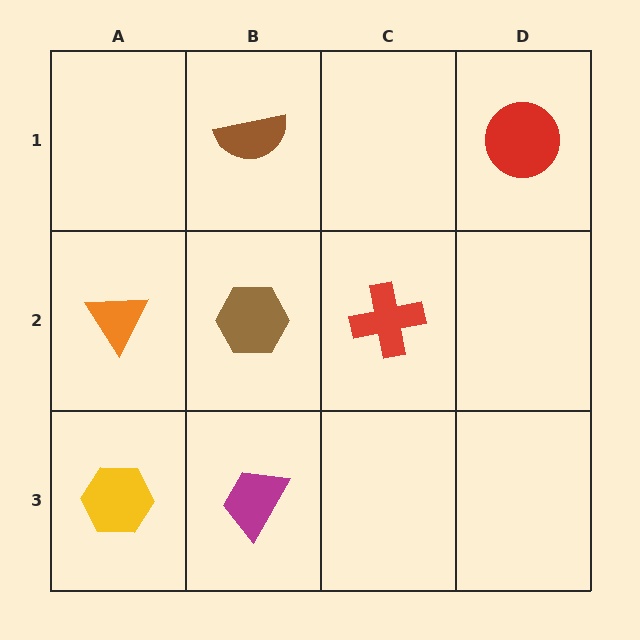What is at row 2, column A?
An orange triangle.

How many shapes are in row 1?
2 shapes.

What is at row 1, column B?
A brown semicircle.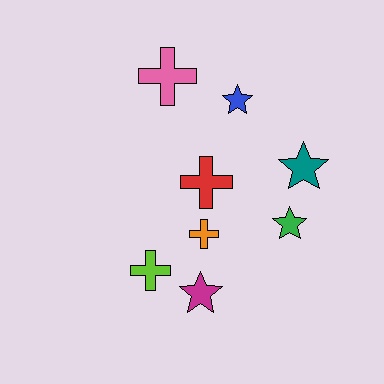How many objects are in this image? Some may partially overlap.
There are 8 objects.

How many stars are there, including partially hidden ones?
There are 4 stars.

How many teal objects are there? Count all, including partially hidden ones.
There is 1 teal object.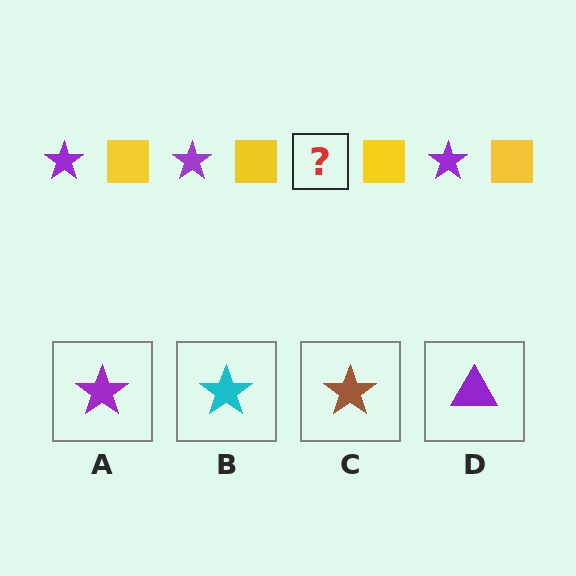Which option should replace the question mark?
Option A.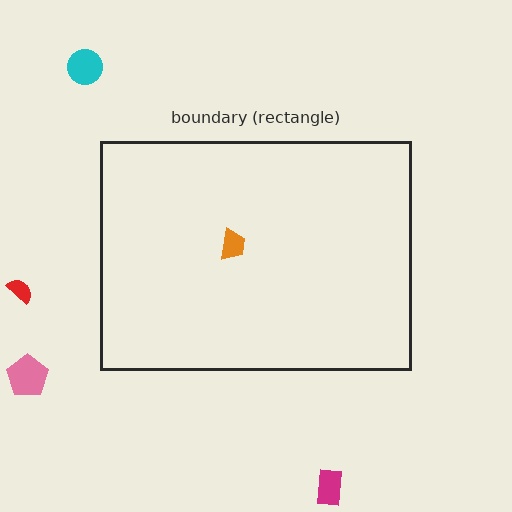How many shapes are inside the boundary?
1 inside, 4 outside.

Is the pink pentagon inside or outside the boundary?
Outside.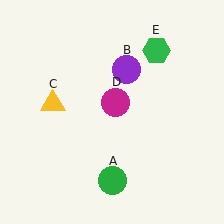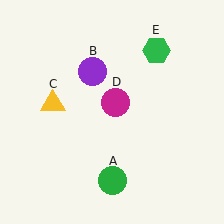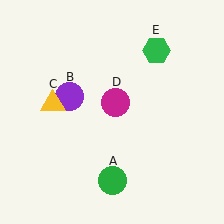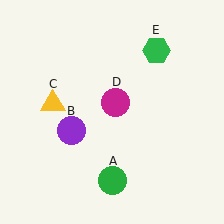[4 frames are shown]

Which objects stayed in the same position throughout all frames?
Green circle (object A) and yellow triangle (object C) and magenta circle (object D) and green hexagon (object E) remained stationary.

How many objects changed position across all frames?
1 object changed position: purple circle (object B).